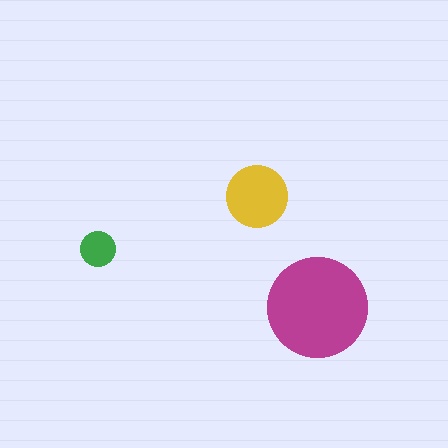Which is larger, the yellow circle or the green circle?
The yellow one.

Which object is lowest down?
The magenta circle is bottommost.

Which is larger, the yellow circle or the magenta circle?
The magenta one.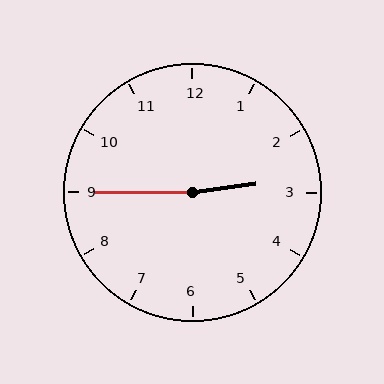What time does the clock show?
2:45.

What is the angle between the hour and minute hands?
Approximately 172 degrees.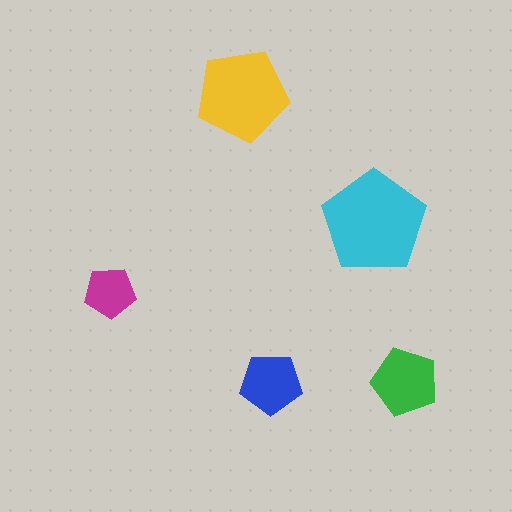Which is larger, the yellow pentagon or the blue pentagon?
The yellow one.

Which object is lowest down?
The blue pentagon is bottommost.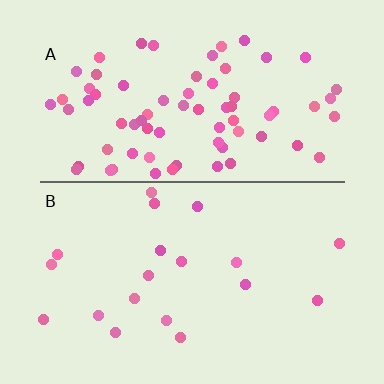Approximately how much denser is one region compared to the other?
Approximately 3.8× — region A over region B.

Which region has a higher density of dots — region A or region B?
A (the top).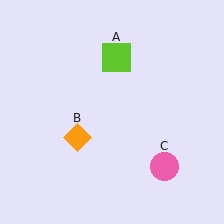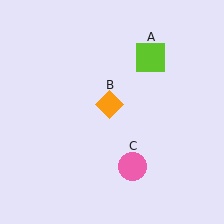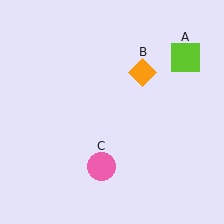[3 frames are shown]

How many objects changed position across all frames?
3 objects changed position: lime square (object A), orange diamond (object B), pink circle (object C).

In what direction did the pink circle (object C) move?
The pink circle (object C) moved left.